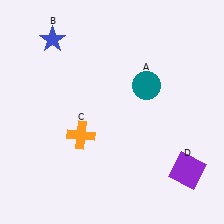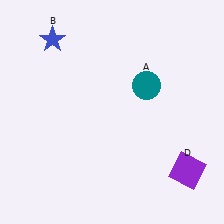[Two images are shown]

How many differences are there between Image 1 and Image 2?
There is 1 difference between the two images.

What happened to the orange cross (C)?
The orange cross (C) was removed in Image 2. It was in the bottom-left area of Image 1.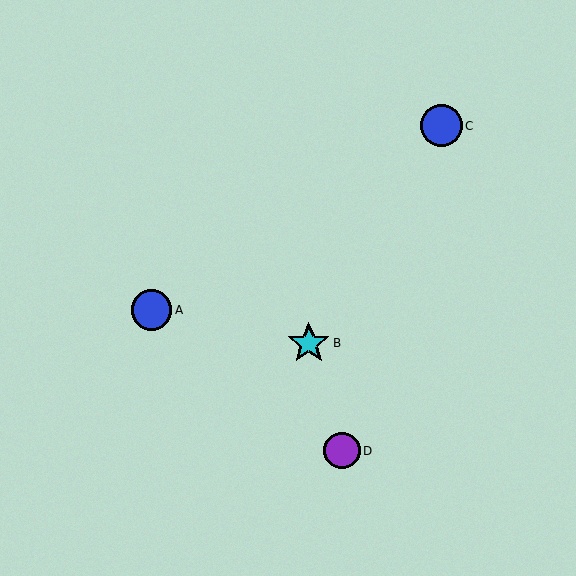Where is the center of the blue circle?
The center of the blue circle is at (151, 310).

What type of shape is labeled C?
Shape C is a blue circle.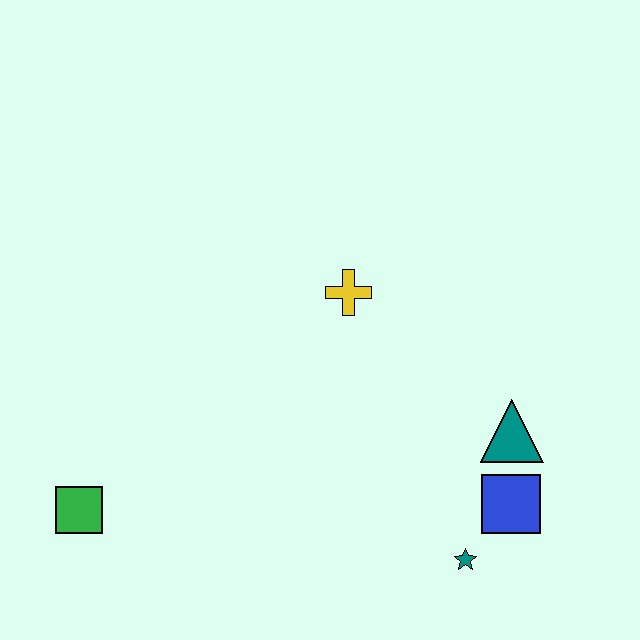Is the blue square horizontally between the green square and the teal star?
No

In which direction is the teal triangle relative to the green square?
The teal triangle is to the right of the green square.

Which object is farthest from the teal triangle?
The green square is farthest from the teal triangle.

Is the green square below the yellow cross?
Yes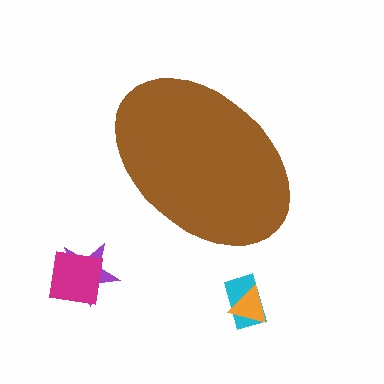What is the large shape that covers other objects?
A brown ellipse.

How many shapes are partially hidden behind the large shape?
0 shapes are partially hidden.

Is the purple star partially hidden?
No, the purple star is fully visible.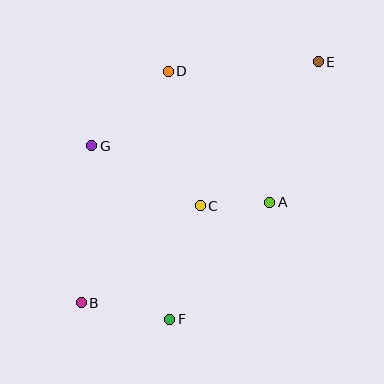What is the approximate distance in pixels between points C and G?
The distance between C and G is approximately 124 pixels.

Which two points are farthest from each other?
Points B and E are farthest from each other.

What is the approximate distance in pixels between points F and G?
The distance between F and G is approximately 190 pixels.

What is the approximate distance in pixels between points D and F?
The distance between D and F is approximately 248 pixels.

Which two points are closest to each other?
Points A and C are closest to each other.